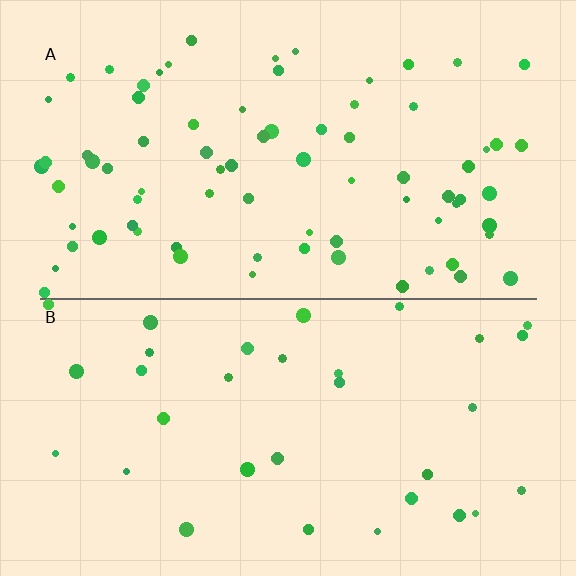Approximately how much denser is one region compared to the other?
Approximately 2.3× — region A over region B.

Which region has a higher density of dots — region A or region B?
A (the top).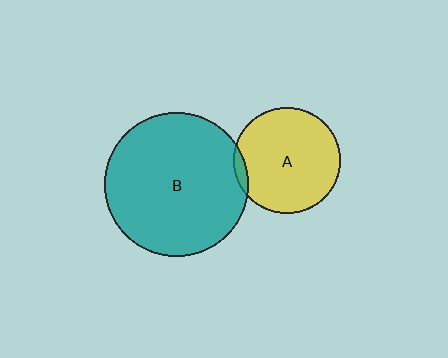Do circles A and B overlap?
Yes.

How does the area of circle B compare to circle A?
Approximately 1.8 times.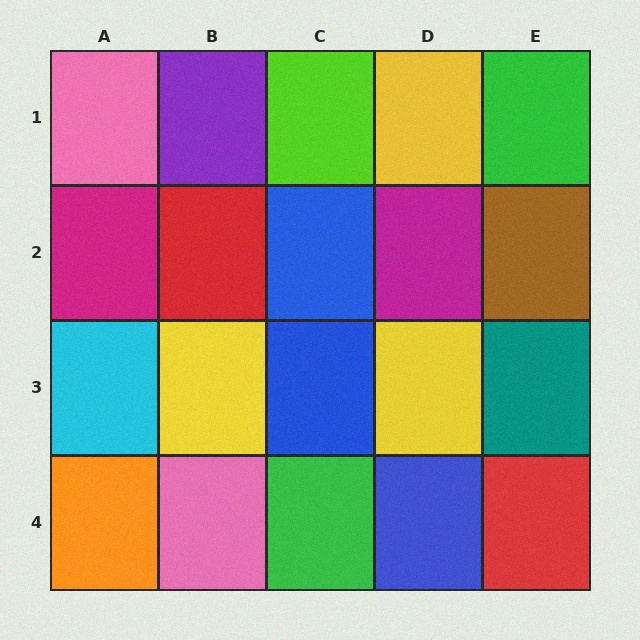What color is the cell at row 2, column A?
Magenta.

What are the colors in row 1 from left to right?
Pink, purple, lime, yellow, green.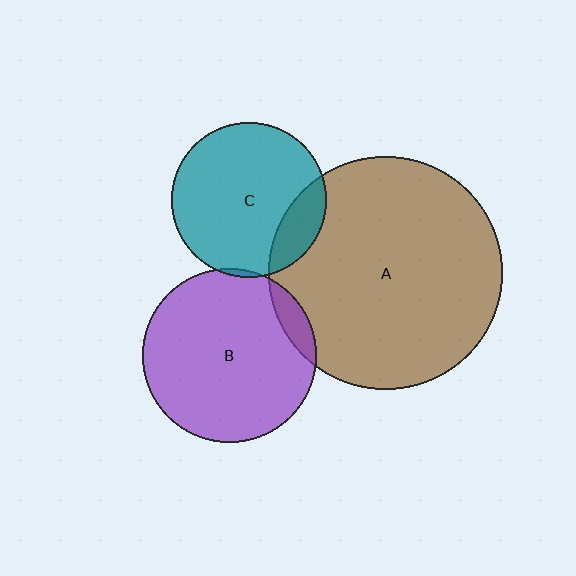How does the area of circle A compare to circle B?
Approximately 1.8 times.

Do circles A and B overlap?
Yes.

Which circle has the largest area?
Circle A (brown).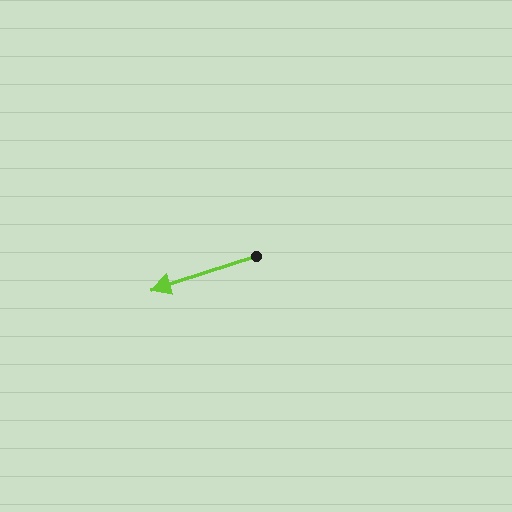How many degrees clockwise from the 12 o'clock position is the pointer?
Approximately 252 degrees.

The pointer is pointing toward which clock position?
Roughly 8 o'clock.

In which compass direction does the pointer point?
West.